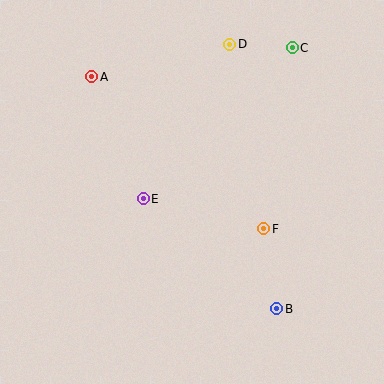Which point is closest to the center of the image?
Point E at (143, 199) is closest to the center.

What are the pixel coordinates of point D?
Point D is at (230, 44).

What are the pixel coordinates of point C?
Point C is at (292, 48).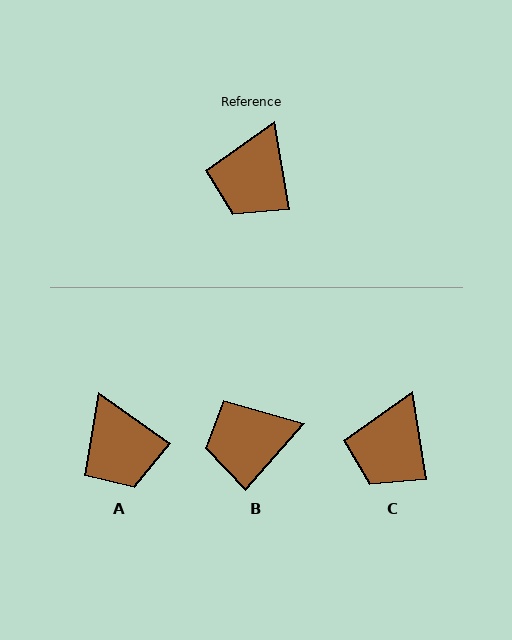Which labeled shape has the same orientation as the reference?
C.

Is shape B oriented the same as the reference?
No, it is off by about 51 degrees.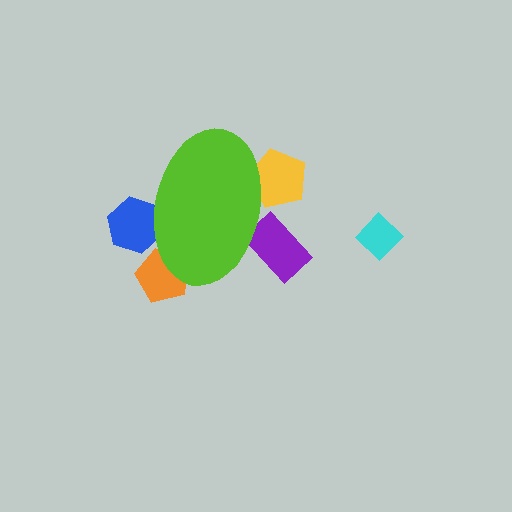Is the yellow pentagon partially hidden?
Yes, the yellow pentagon is partially hidden behind the lime ellipse.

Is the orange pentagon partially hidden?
Yes, the orange pentagon is partially hidden behind the lime ellipse.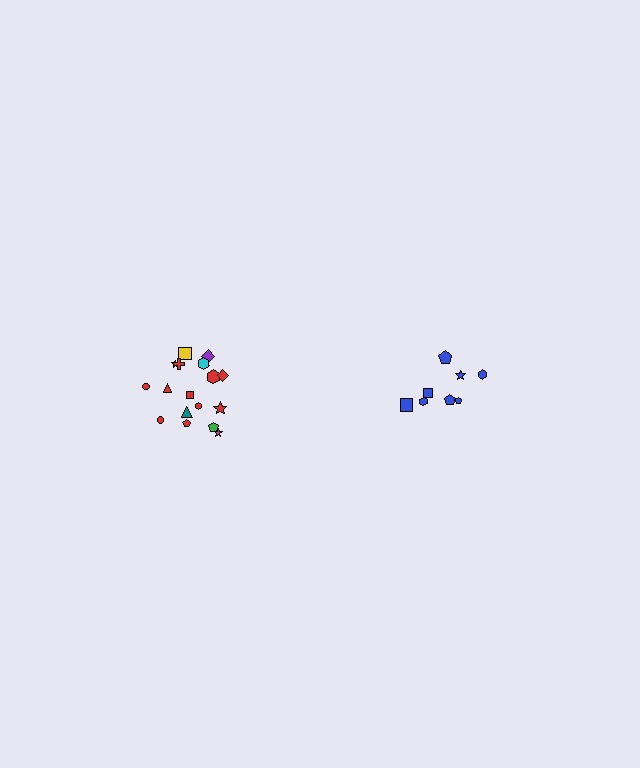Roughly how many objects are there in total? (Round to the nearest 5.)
Roughly 25 objects in total.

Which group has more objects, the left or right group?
The left group.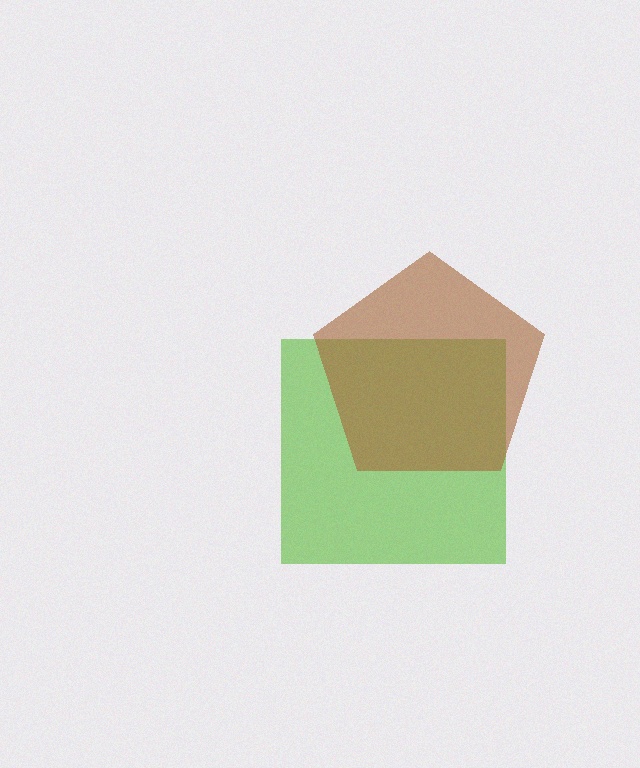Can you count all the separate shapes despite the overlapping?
Yes, there are 2 separate shapes.